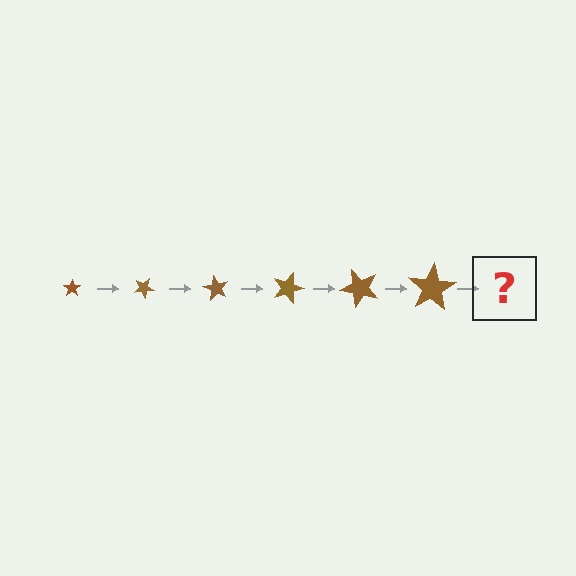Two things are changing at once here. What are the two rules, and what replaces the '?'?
The two rules are that the star grows larger each step and it rotates 30 degrees each step. The '?' should be a star, larger than the previous one and rotated 180 degrees from the start.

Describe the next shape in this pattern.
It should be a star, larger than the previous one and rotated 180 degrees from the start.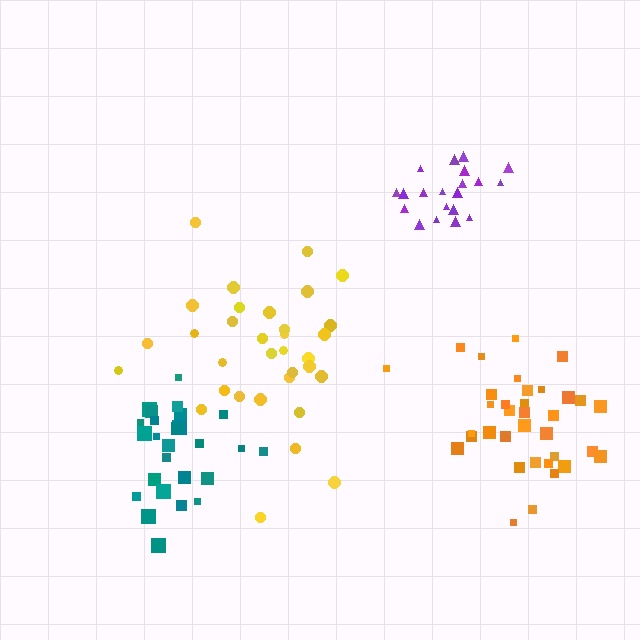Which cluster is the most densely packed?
Purple.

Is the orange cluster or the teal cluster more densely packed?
Teal.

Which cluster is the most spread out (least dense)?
Yellow.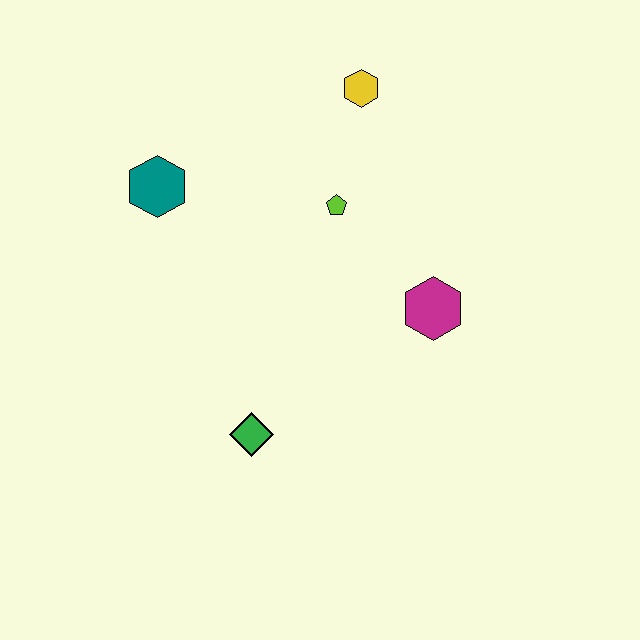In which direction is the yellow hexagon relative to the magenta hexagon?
The yellow hexagon is above the magenta hexagon.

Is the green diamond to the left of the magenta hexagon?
Yes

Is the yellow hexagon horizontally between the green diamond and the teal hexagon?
No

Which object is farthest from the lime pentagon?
The green diamond is farthest from the lime pentagon.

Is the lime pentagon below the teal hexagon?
Yes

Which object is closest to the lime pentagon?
The yellow hexagon is closest to the lime pentagon.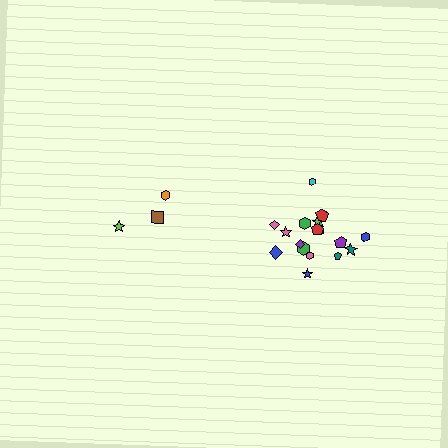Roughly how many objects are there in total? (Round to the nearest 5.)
Roughly 20 objects in total.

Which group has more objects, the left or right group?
The right group.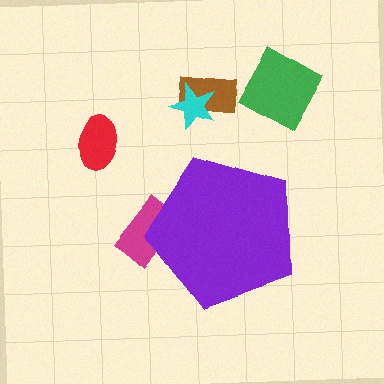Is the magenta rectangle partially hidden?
Yes, the magenta rectangle is partially hidden behind the purple pentagon.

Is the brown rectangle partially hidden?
No, the brown rectangle is fully visible.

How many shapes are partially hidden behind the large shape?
1 shape is partially hidden.